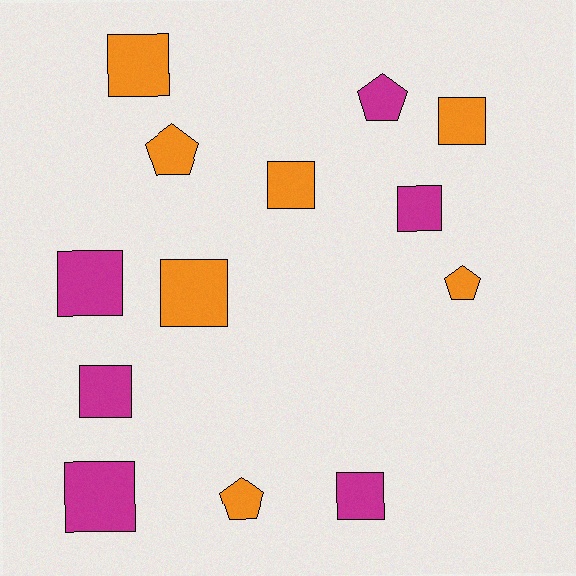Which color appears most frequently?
Orange, with 7 objects.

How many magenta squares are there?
There are 5 magenta squares.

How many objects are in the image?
There are 13 objects.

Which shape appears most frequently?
Square, with 9 objects.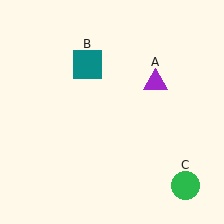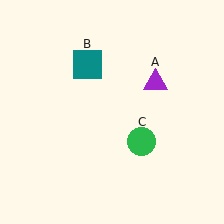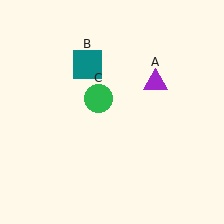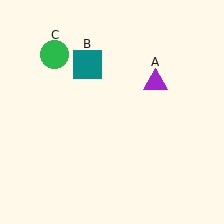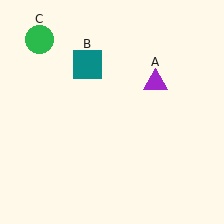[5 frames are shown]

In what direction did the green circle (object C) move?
The green circle (object C) moved up and to the left.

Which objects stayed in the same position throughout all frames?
Purple triangle (object A) and teal square (object B) remained stationary.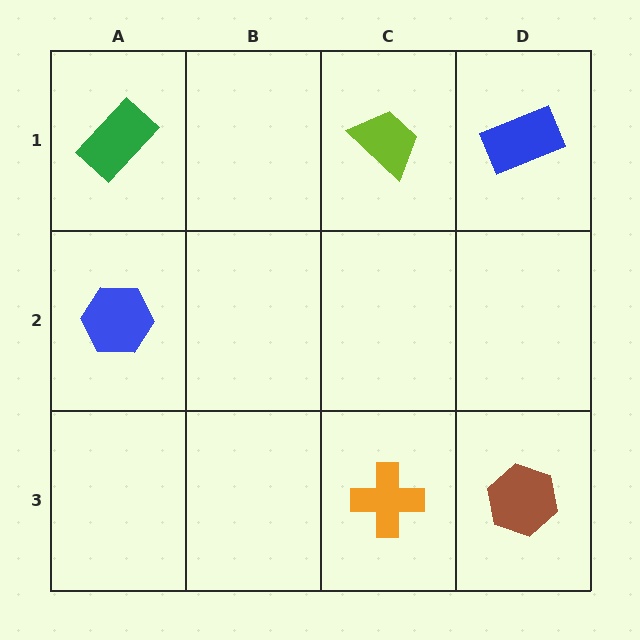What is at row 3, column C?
An orange cross.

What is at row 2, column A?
A blue hexagon.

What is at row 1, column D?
A blue rectangle.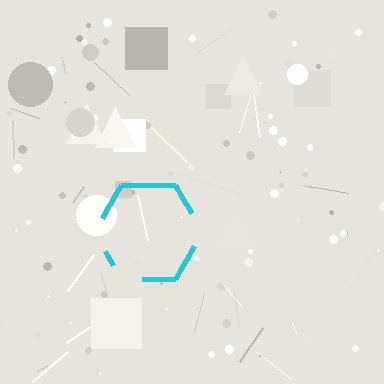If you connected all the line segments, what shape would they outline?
They would outline a hexagon.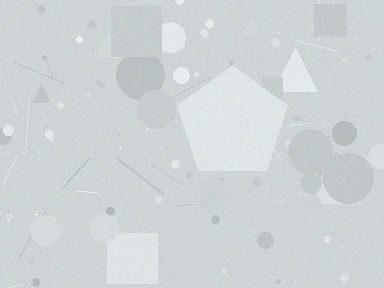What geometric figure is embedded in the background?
A pentagon is embedded in the background.